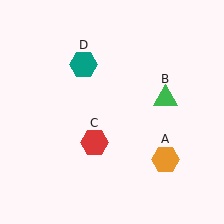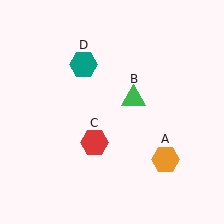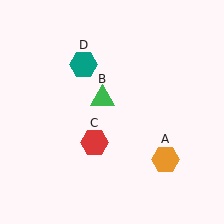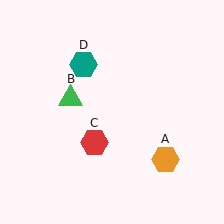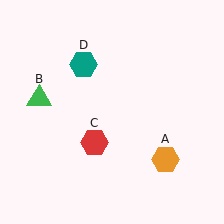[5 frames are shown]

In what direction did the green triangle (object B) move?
The green triangle (object B) moved left.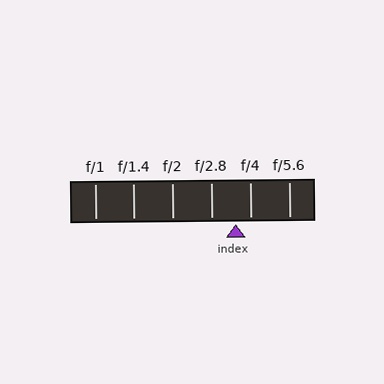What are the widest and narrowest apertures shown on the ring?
The widest aperture shown is f/1 and the narrowest is f/5.6.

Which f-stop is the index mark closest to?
The index mark is closest to f/4.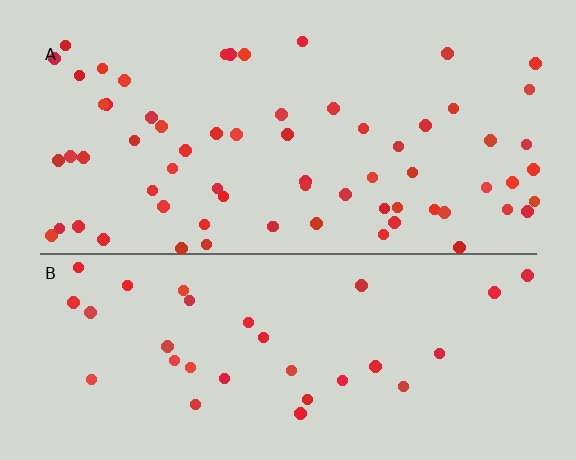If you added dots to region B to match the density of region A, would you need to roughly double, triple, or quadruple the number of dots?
Approximately double.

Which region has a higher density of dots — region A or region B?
A (the top).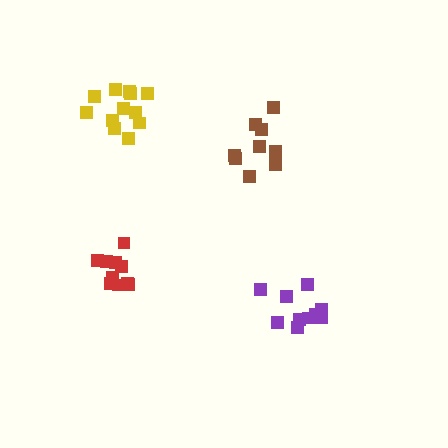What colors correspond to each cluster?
The clusters are colored: purple, yellow, brown, red.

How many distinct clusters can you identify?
There are 4 distinct clusters.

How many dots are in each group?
Group 1: 10 dots, Group 2: 12 dots, Group 3: 9 dots, Group 4: 10 dots (41 total).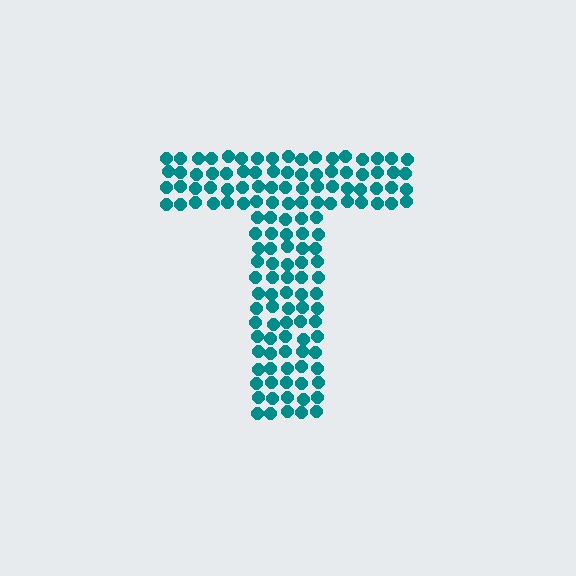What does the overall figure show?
The overall figure shows the letter T.